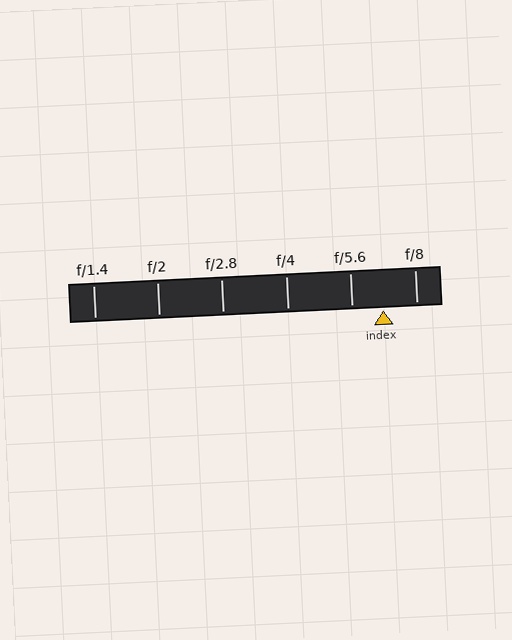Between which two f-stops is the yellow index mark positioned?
The index mark is between f/5.6 and f/8.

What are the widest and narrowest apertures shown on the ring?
The widest aperture shown is f/1.4 and the narrowest is f/8.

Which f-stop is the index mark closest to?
The index mark is closest to f/5.6.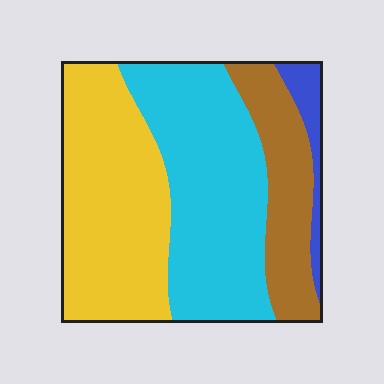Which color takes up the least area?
Blue, at roughly 5%.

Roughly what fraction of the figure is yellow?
Yellow covers roughly 35% of the figure.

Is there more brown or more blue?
Brown.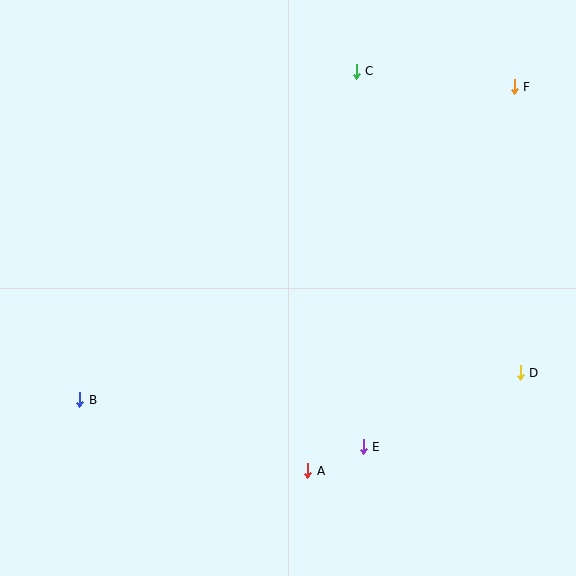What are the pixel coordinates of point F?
Point F is at (514, 87).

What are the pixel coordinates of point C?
Point C is at (356, 71).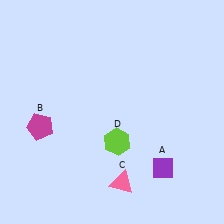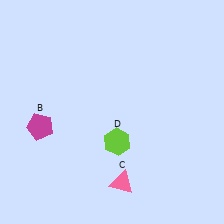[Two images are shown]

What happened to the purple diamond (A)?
The purple diamond (A) was removed in Image 2. It was in the bottom-right area of Image 1.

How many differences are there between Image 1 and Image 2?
There is 1 difference between the two images.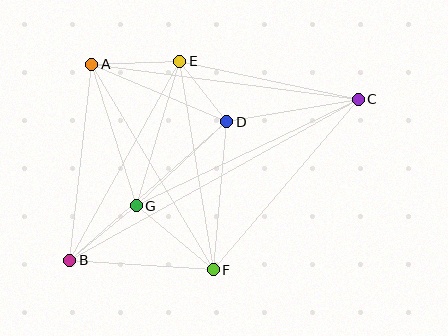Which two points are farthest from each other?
Points B and C are farthest from each other.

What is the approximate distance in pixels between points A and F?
The distance between A and F is approximately 239 pixels.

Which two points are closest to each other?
Points D and E are closest to each other.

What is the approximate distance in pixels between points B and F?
The distance between B and F is approximately 144 pixels.